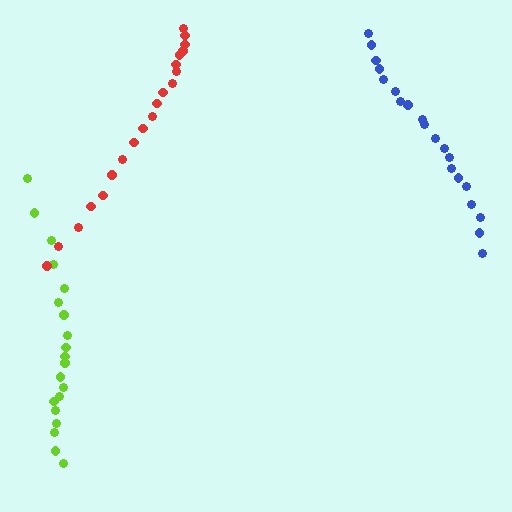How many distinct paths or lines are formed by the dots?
There are 3 distinct paths.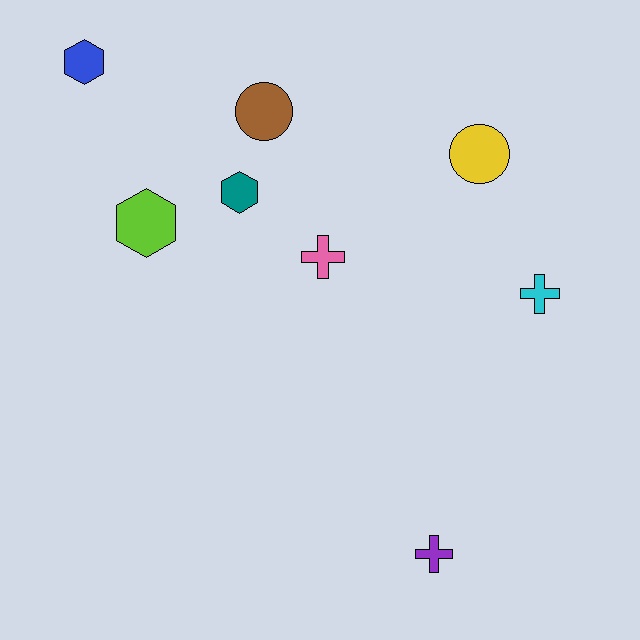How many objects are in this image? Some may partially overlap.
There are 8 objects.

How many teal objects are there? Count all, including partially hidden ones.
There is 1 teal object.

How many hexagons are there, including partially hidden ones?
There are 3 hexagons.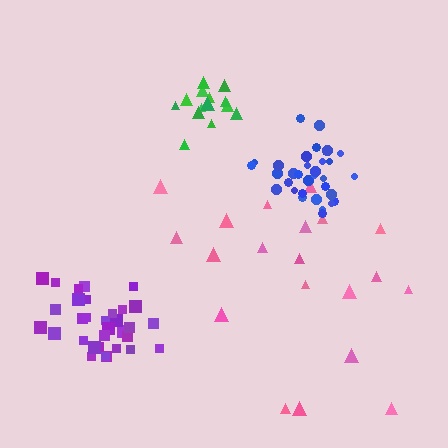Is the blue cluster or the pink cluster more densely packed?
Blue.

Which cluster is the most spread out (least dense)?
Pink.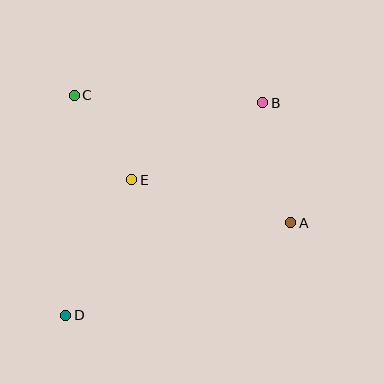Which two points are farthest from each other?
Points B and D are farthest from each other.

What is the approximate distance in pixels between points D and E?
The distance between D and E is approximately 151 pixels.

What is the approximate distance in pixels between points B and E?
The distance between B and E is approximately 152 pixels.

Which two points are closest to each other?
Points C and E are closest to each other.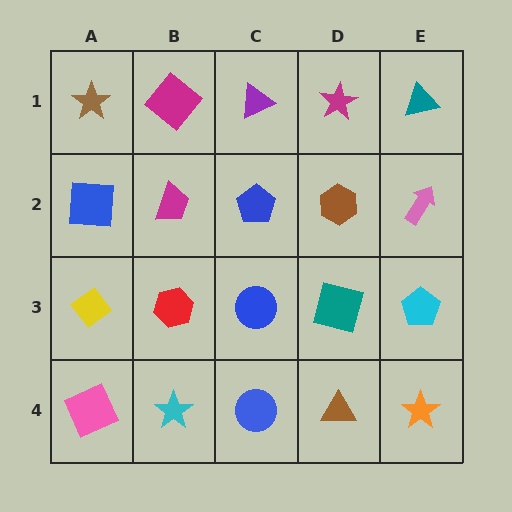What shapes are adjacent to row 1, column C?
A blue pentagon (row 2, column C), a magenta diamond (row 1, column B), a magenta star (row 1, column D).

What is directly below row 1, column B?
A magenta trapezoid.